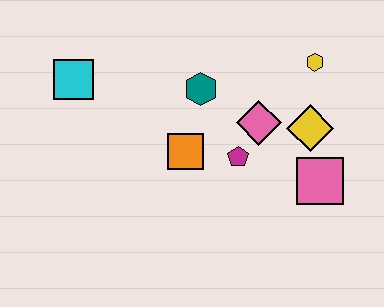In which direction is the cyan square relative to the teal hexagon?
The cyan square is to the left of the teal hexagon.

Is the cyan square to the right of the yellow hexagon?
No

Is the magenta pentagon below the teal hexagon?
Yes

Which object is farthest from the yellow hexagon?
The cyan square is farthest from the yellow hexagon.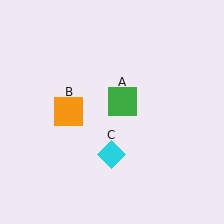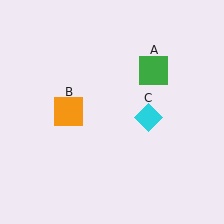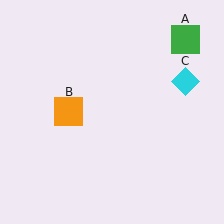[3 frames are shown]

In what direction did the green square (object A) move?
The green square (object A) moved up and to the right.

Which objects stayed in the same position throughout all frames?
Orange square (object B) remained stationary.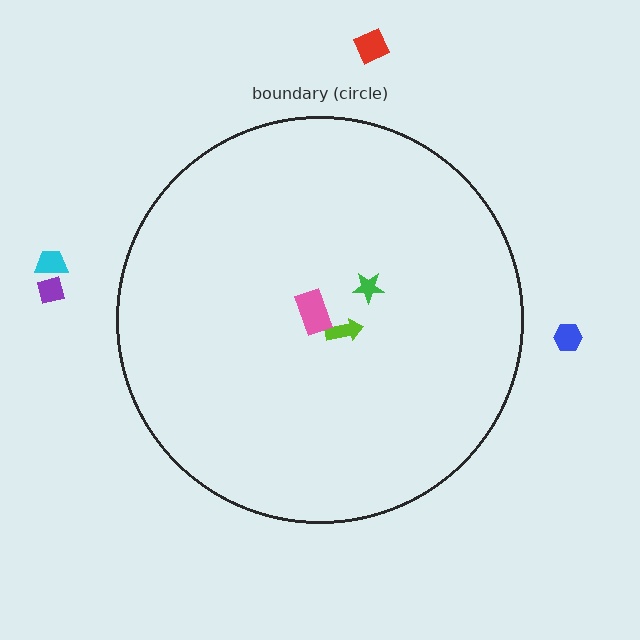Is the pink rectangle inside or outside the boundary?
Inside.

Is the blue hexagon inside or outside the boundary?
Outside.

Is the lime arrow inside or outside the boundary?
Inside.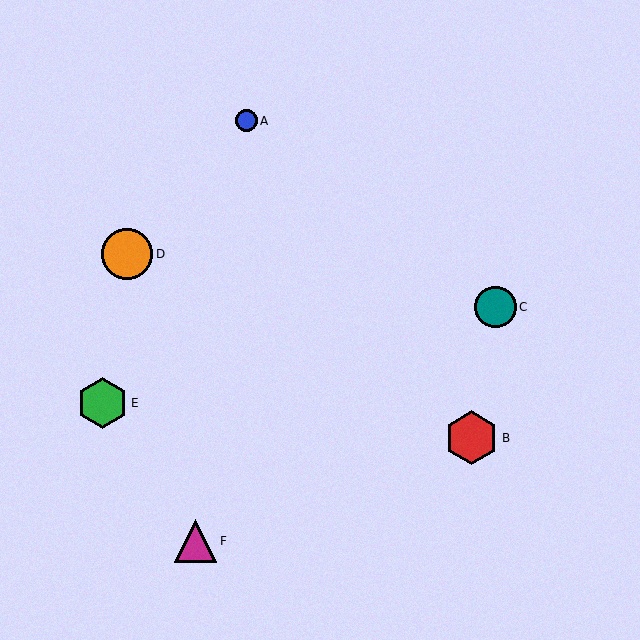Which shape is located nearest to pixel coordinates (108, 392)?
The green hexagon (labeled E) at (102, 403) is nearest to that location.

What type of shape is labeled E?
Shape E is a green hexagon.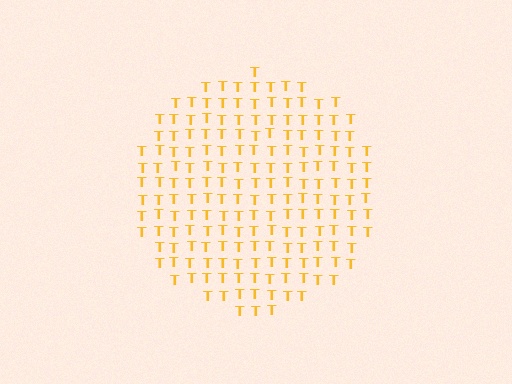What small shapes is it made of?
It is made of small letter T's.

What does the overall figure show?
The overall figure shows a circle.